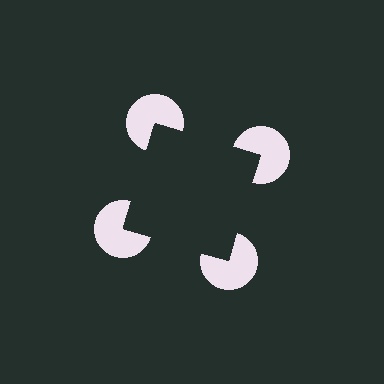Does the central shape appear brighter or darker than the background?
It typically appears slightly darker than the background, even though no actual brightness change is drawn.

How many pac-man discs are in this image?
There are 4 — one at each vertex of the illusory square.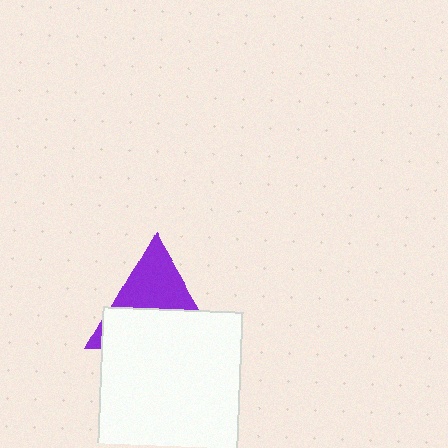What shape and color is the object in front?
The object in front is a white rectangle.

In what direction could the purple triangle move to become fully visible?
The purple triangle could move up. That would shift it out from behind the white rectangle entirely.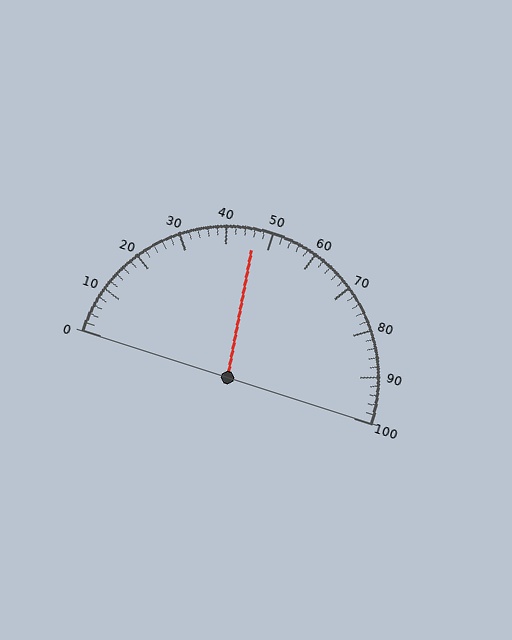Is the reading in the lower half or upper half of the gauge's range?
The reading is in the lower half of the range (0 to 100).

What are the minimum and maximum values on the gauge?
The gauge ranges from 0 to 100.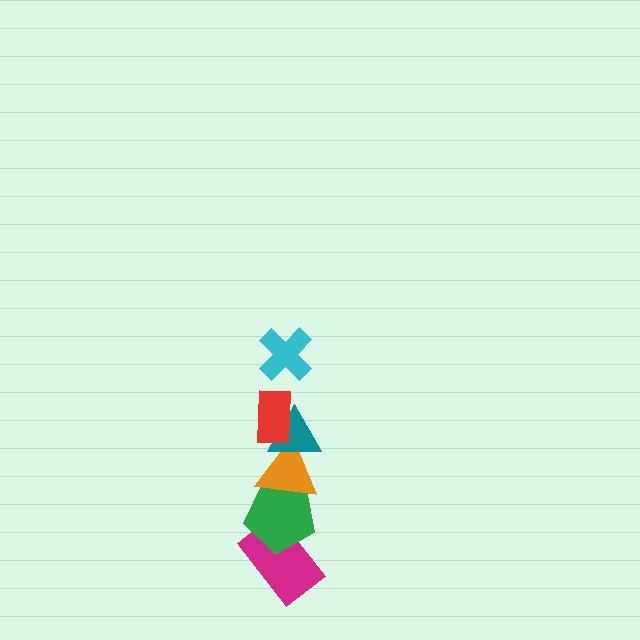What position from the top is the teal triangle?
The teal triangle is 3rd from the top.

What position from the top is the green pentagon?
The green pentagon is 5th from the top.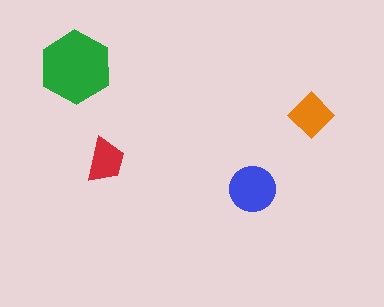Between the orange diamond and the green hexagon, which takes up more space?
The green hexagon.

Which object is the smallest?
The red trapezoid.